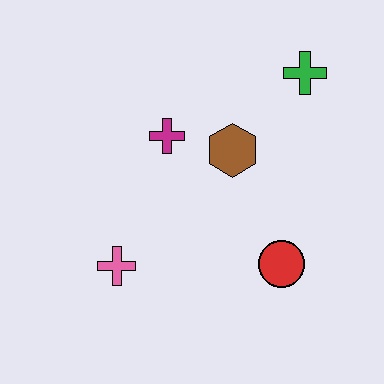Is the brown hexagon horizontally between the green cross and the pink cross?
Yes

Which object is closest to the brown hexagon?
The magenta cross is closest to the brown hexagon.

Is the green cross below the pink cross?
No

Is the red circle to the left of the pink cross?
No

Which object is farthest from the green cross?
The pink cross is farthest from the green cross.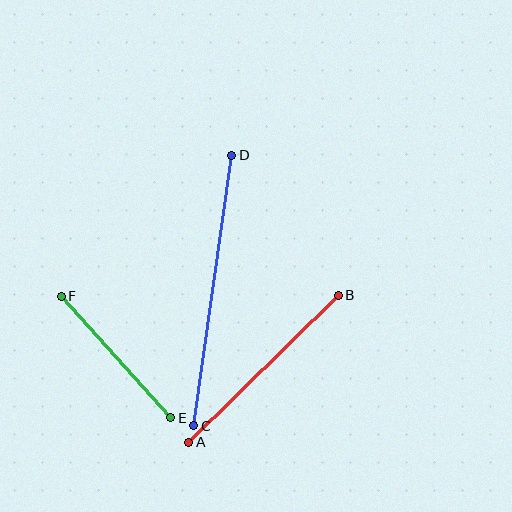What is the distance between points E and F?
The distance is approximately 163 pixels.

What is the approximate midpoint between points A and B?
The midpoint is at approximately (263, 369) pixels.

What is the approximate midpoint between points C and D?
The midpoint is at approximately (213, 290) pixels.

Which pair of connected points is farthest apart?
Points C and D are farthest apart.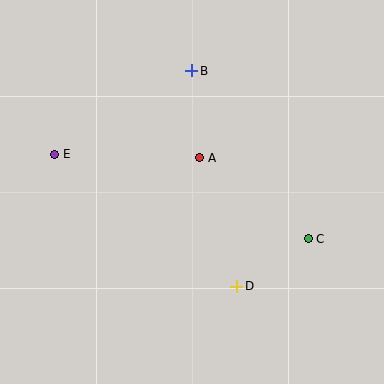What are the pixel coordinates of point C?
Point C is at (308, 239).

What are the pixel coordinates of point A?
Point A is at (200, 158).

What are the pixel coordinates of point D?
Point D is at (237, 286).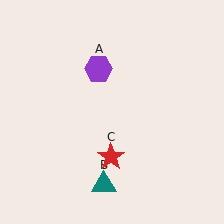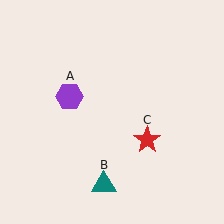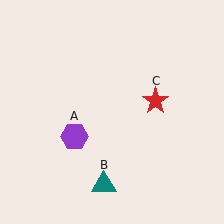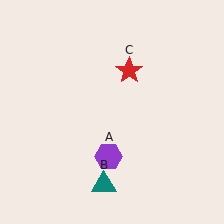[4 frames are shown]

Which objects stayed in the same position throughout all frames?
Teal triangle (object B) remained stationary.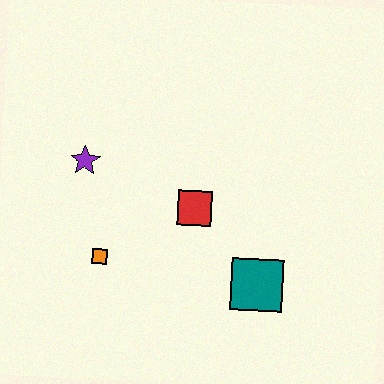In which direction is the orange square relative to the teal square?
The orange square is to the left of the teal square.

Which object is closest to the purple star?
The orange square is closest to the purple star.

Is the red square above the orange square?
Yes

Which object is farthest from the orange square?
The teal square is farthest from the orange square.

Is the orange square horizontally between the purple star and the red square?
Yes